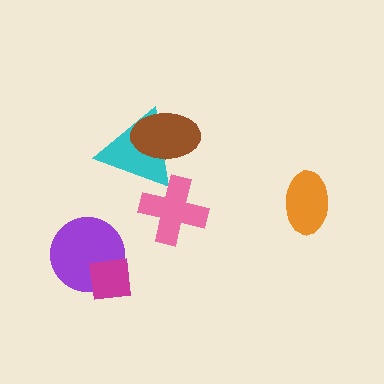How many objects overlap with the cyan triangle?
2 objects overlap with the cyan triangle.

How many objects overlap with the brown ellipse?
1 object overlaps with the brown ellipse.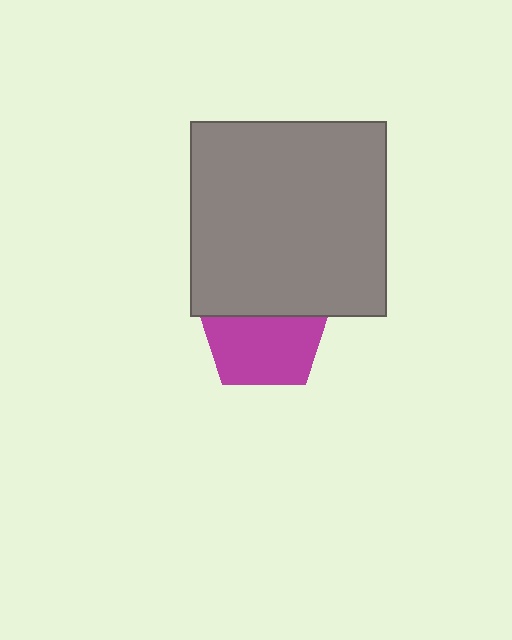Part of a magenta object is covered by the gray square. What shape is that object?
It is a pentagon.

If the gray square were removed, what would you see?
You would see the complete magenta pentagon.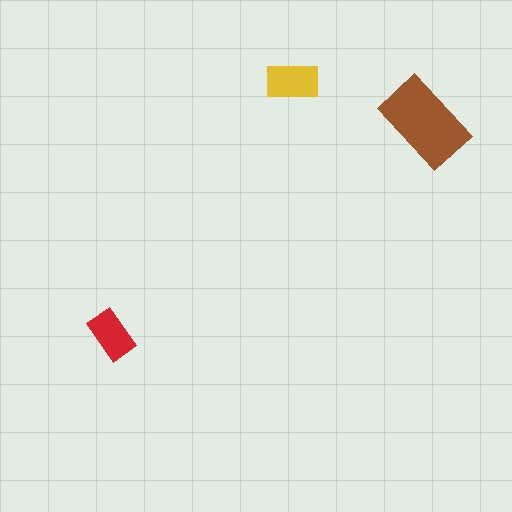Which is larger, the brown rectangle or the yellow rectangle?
The brown one.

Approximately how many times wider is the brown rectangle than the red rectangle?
About 2 times wider.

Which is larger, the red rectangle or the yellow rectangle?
The yellow one.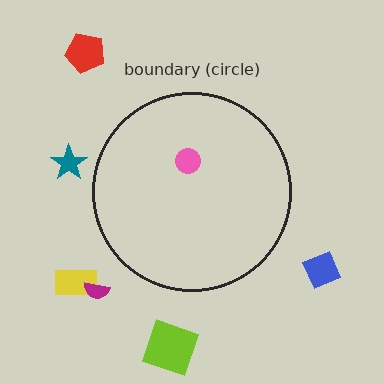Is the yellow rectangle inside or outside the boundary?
Outside.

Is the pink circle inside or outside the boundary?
Inside.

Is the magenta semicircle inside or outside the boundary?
Outside.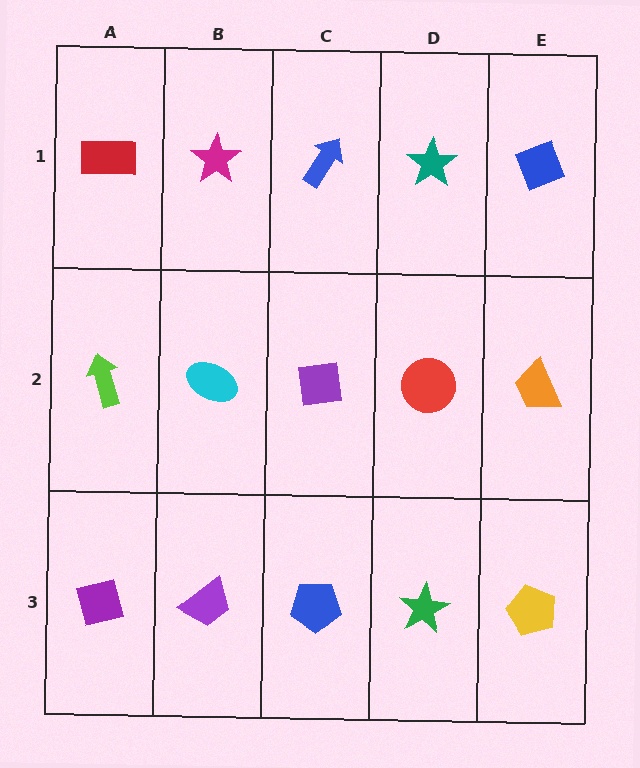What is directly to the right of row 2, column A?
A cyan ellipse.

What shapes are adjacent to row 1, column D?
A red circle (row 2, column D), a blue arrow (row 1, column C), a blue diamond (row 1, column E).